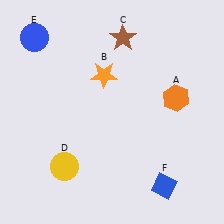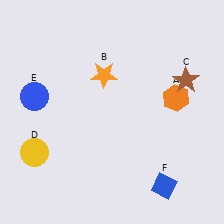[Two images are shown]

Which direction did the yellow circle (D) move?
The yellow circle (D) moved left.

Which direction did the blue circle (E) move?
The blue circle (E) moved down.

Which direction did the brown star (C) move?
The brown star (C) moved right.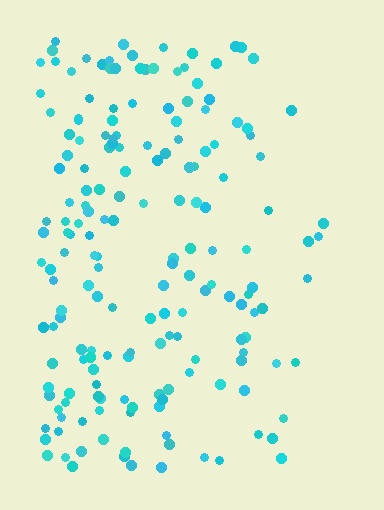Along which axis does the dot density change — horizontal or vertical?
Horizontal.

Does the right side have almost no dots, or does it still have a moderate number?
Still a moderate number, just noticeably fewer than the left.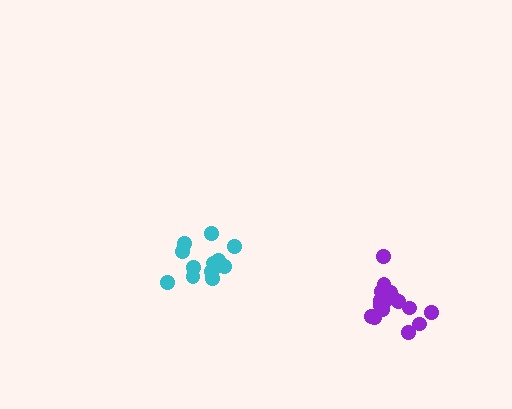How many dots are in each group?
Group 1: 13 dots, Group 2: 17 dots (30 total).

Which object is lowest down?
The purple cluster is bottommost.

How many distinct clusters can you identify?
There are 2 distinct clusters.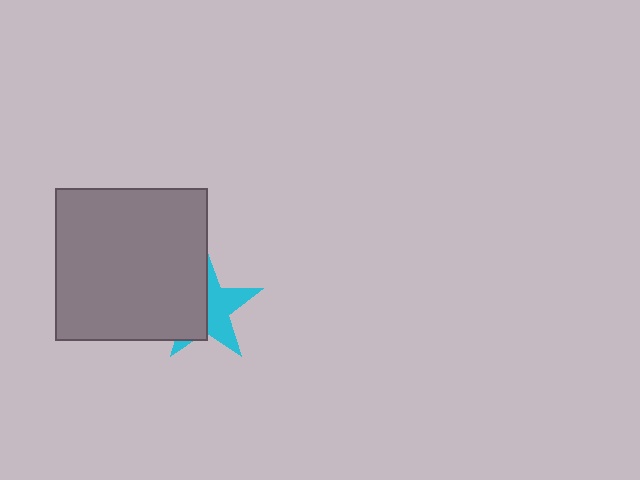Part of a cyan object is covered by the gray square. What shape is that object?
It is a star.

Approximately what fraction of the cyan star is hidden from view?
Roughly 50% of the cyan star is hidden behind the gray square.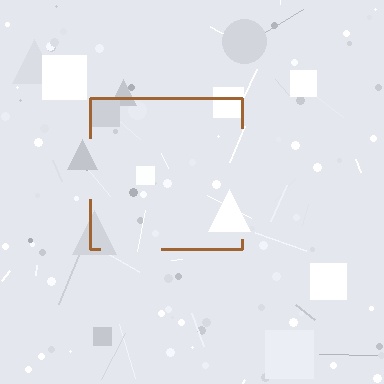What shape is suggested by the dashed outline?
The dashed outline suggests a square.